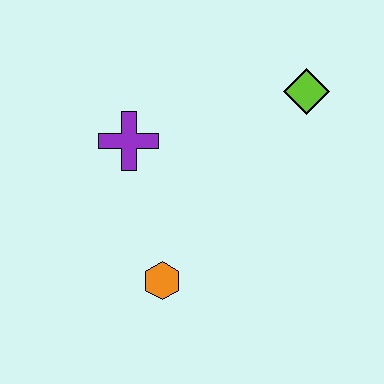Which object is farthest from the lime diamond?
The orange hexagon is farthest from the lime diamond.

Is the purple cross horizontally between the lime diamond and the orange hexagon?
No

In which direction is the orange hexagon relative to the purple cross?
The orange hexagon is below the purple cross.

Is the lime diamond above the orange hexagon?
Yes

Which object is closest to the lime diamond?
The purple cross is closest to the lime diamond.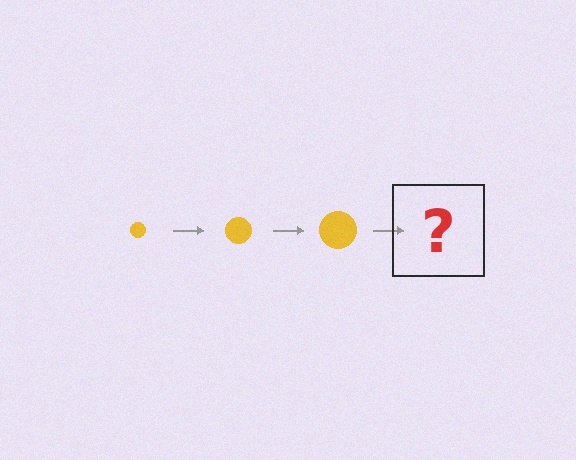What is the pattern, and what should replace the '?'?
The pattern is that the circle gets progressively larger each step. The '?' should be a yellow circle, larger than the previous one.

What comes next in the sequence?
The next element should be a yellow circle, larger than the previous one.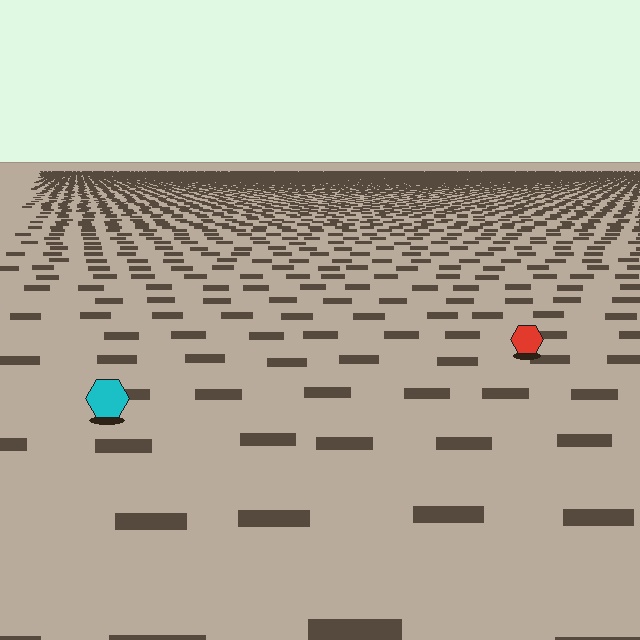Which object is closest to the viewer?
The cyan hexagon is closest. The texture marks near it are larger and more spread out.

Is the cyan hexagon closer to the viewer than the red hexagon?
Yes. The cyan hexagon is closer — you can tell from the texture gradient: the ground texture is coarser near it.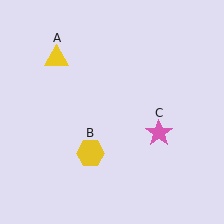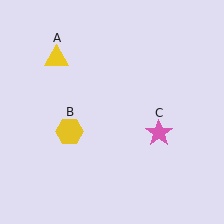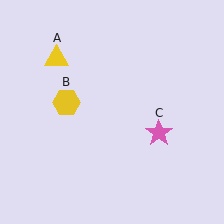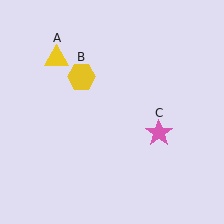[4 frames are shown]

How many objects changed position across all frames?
1 object changed position: yellow hexagon (object B).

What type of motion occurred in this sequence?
The yellow hexagon (object B) rotated clockwise around the center of the scene.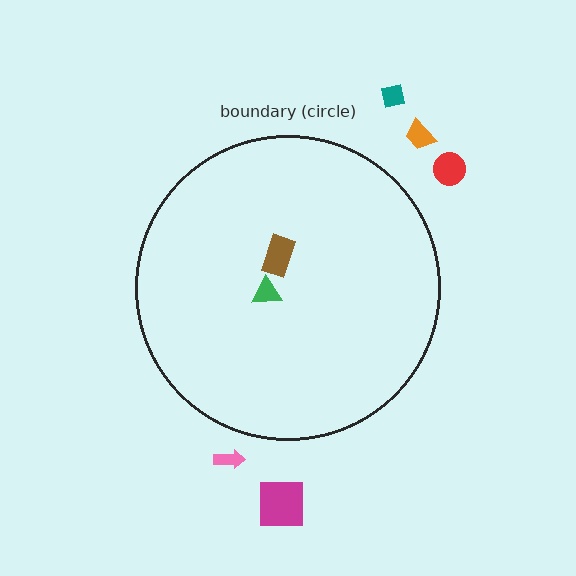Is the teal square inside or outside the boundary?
Outside.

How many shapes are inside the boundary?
2 inside, 5 outside.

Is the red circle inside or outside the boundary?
Outside.